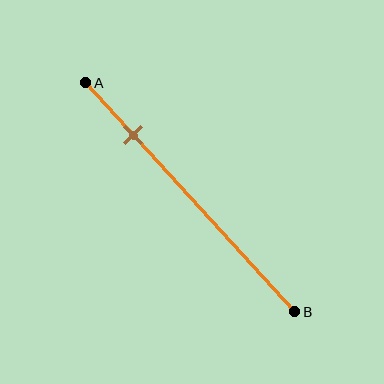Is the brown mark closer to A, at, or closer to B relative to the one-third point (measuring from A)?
The brown mark is closer to point A than the one-third point of segment AB.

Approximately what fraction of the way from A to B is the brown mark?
The brown mark is approximately 25% of the way from A to B.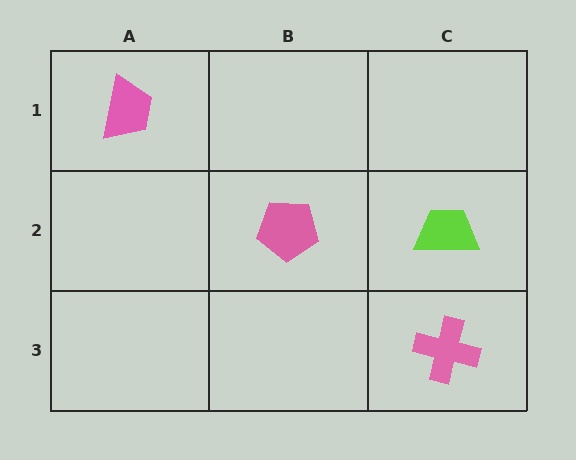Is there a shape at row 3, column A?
No, that cell is empty.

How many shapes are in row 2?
2 shapes.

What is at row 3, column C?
A pink cross.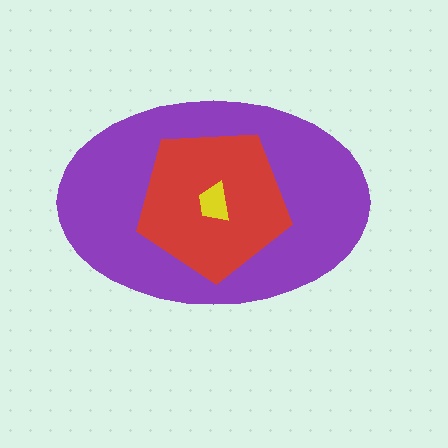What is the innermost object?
The yellow trapezoid.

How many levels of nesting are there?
3.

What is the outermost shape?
The purple ellipse.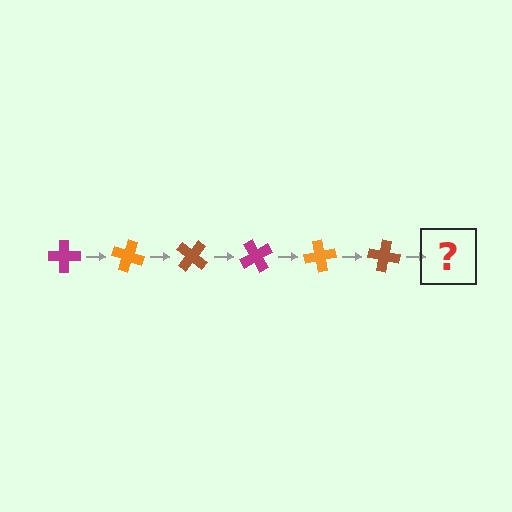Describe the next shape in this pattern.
It should be a magenta cross, rotated 120 degrees from the start.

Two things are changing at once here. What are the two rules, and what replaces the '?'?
The two rules are that it rotates 20 degrees each step and the color cycles through magenta, orange, and brown. The '?' should be a magenta cross, rotated 120 degrees from the start.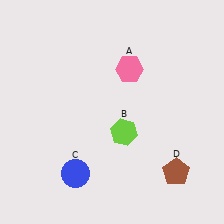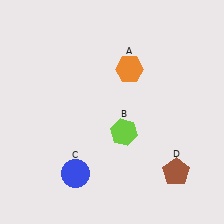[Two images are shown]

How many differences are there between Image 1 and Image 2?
There is 1 difference between the two images.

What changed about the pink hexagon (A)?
In Image 1, A is pink. In Image 2, it changed to orange.